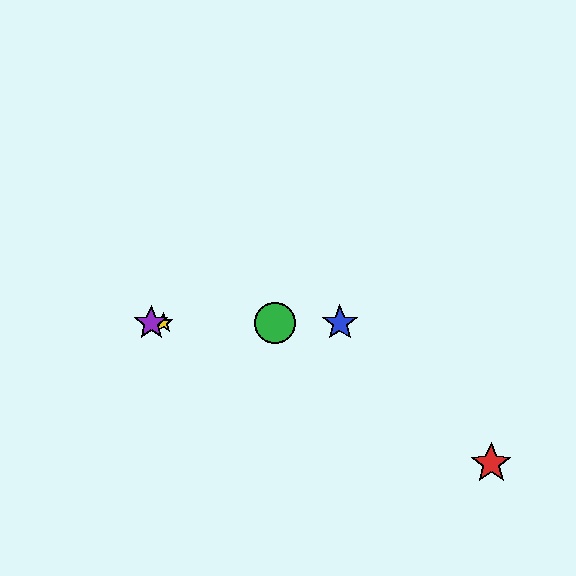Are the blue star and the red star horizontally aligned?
No, the blue star is at y≈323 and the red star is at y≈463.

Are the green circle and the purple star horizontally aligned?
Yes, both are at y≈323.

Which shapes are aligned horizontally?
The blue star, the green circle, the yellow star, the purple star are aligned horizontally.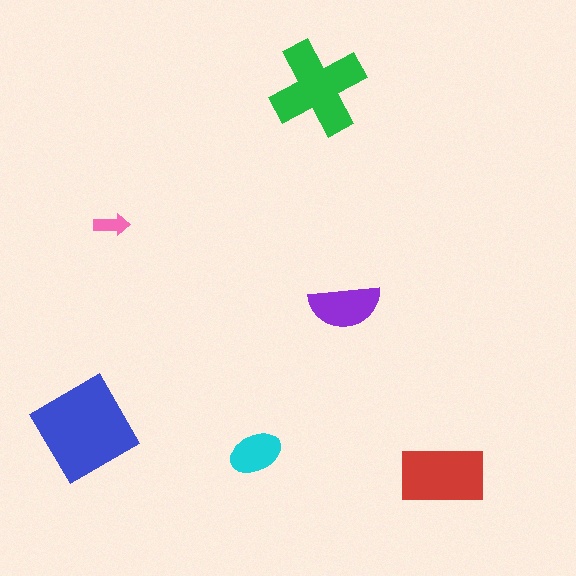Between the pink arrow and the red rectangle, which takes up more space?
The red rectangle.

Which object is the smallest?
The pink arrow.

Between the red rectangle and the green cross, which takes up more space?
The green cross.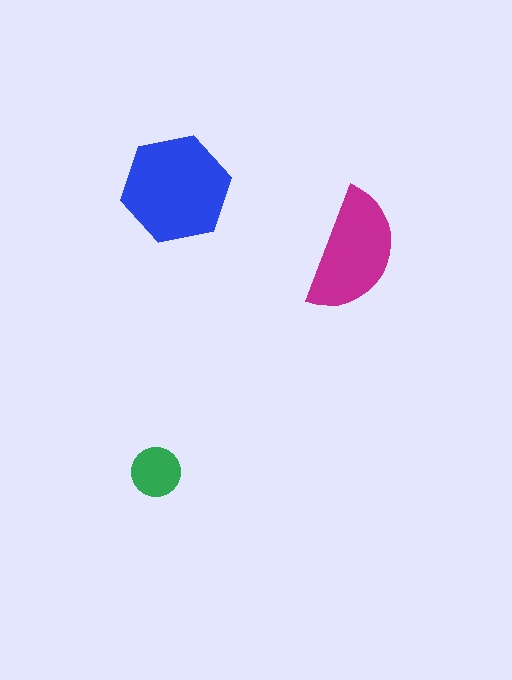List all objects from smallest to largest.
The green circle, the magenta semicircle, the blue hexagon.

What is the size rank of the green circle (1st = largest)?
3rd.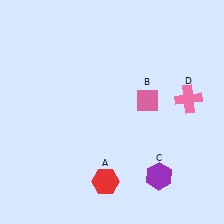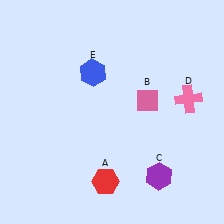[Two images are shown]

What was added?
A blue hexagon (E) was added in Image 2.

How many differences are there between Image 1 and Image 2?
There is 1 difference between the two images.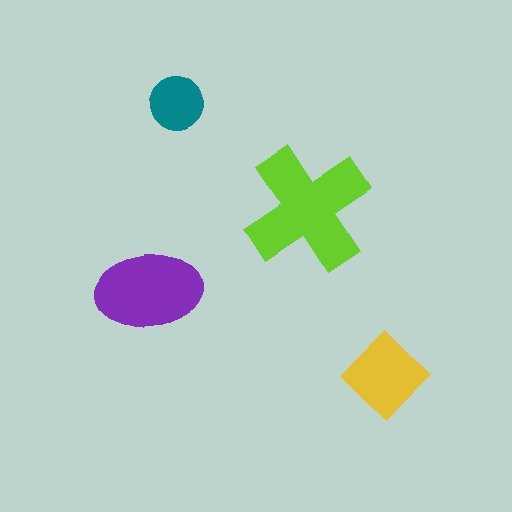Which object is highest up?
The teal circle is topmost.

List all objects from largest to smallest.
The lime cross, the purple ellipse, the yellow diamond, the teal circle.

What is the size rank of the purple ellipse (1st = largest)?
2nd.